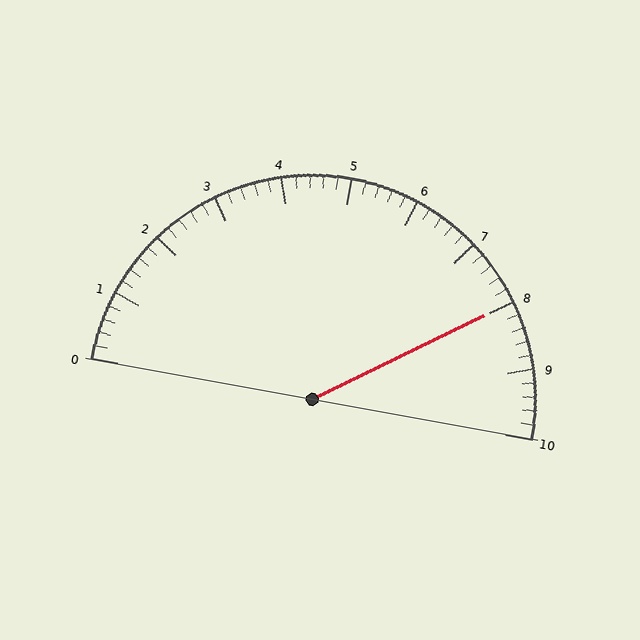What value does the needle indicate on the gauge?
The needle indicates approximately 8.0.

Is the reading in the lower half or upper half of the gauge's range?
The reading is in the upper half of the range (0 to 10).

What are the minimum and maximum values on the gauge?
The gauge ranges from 0 to 10.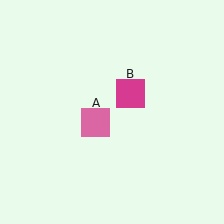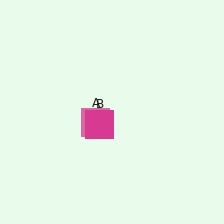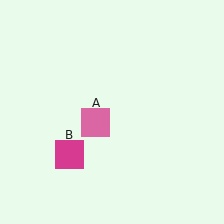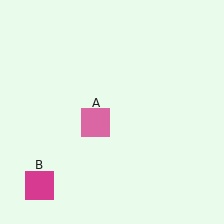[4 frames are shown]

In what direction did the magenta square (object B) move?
The magenta square (object B) moved down and to the left.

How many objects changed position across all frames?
1 object changed position: magenta square (object B).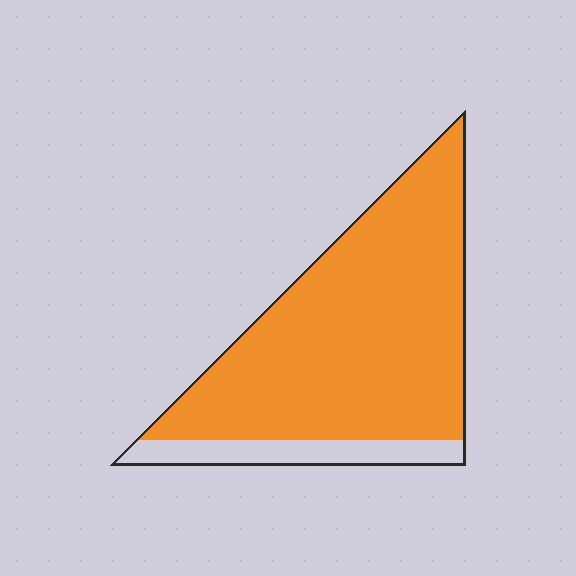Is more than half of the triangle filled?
Yes.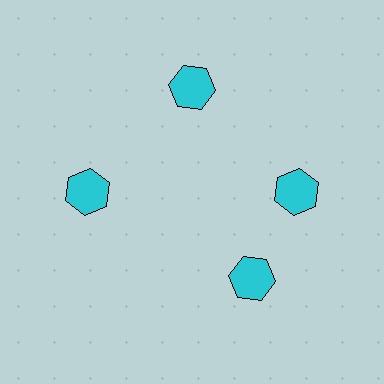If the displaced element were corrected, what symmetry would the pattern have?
It would have 4-fold rotational symmetry — the pattern would map onto itself every 90 degrees.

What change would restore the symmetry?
The symmetry would be restored by rotating it back into even spacing with its neighbors so that all 4 hexagons sit at equal angles and equal distance from the center.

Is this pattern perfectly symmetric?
No. The 4 cyan hexagons are arranged in a ring, but one element near the 6 o'clock position is rotated out of alignment along the ring, breaking the 4-fold rotational symmetry.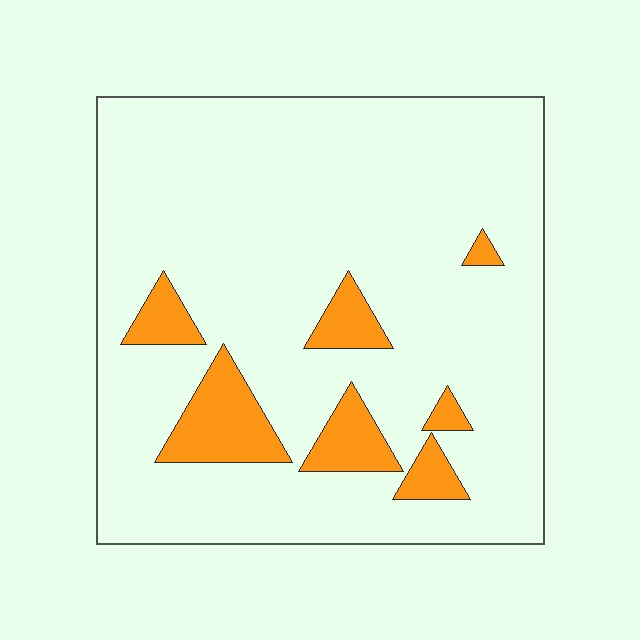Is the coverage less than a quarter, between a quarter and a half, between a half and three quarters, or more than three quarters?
Less than a quarter.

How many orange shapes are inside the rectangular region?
7.